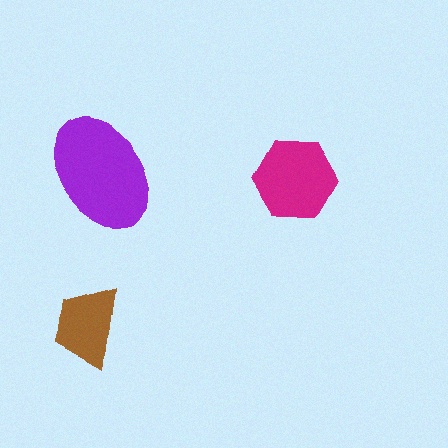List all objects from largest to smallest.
The purple ellipse, the magenta hexagon, the brown trapezoid.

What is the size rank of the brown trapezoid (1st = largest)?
3rd.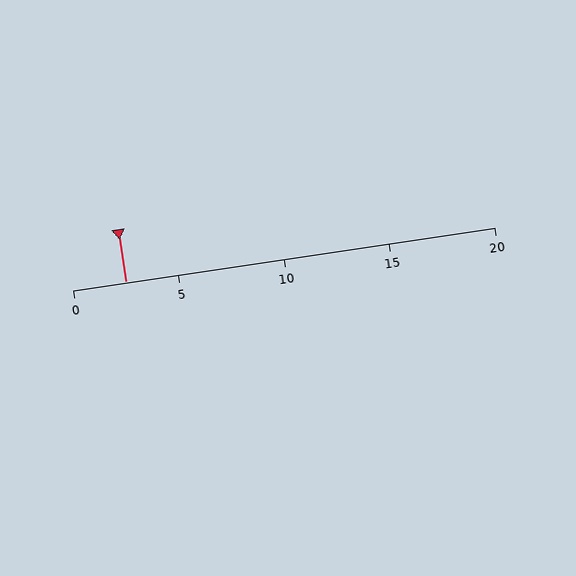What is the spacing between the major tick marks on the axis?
The major ticks are spaced 5 apart.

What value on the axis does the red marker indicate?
The marker indicates approximately 2.5.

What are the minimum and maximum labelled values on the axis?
The axis runs from 0 to 20.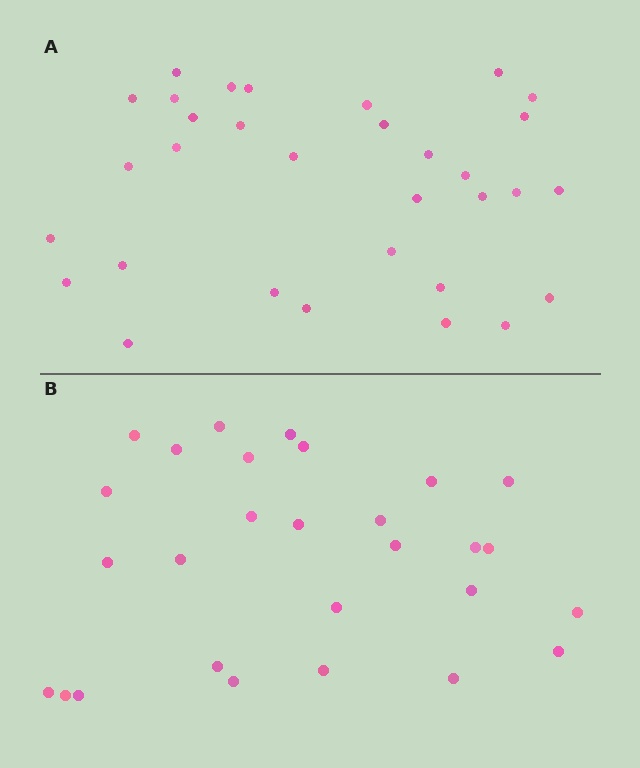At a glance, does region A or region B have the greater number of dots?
Region A (the top region) has more dots.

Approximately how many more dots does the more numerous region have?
Region A has about 4 more dots than region B.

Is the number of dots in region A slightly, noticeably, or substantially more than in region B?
Region A has only slightly more — the two regions are fairly close. The ratio is roughly 1.1 to 1.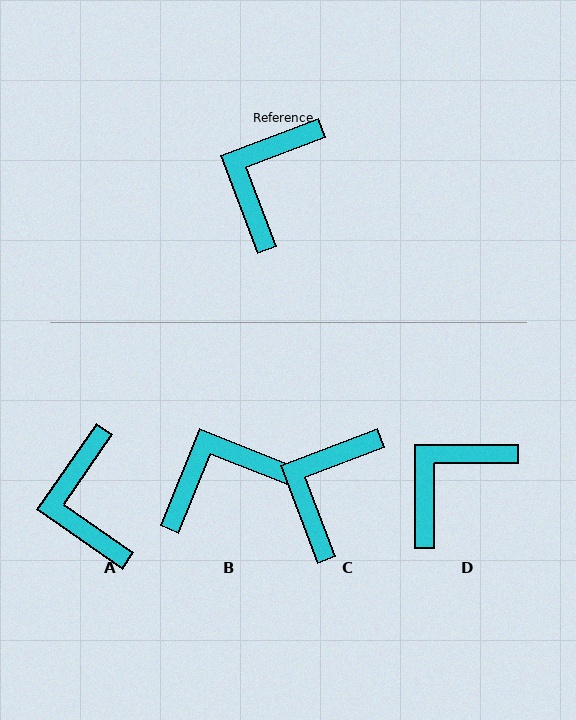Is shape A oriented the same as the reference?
No, it is off by about 34 degrees.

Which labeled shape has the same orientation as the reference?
C.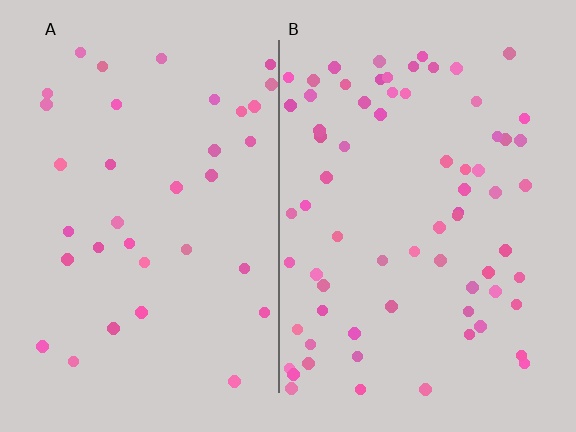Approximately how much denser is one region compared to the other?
Approximately 2.0× — region B over region A.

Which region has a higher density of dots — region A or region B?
B (the right).